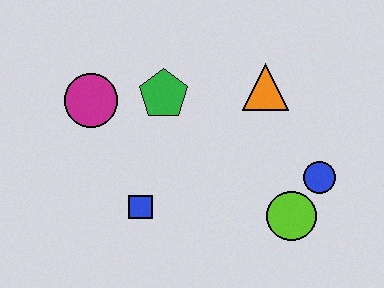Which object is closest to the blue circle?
The lime circle is closest to the blue circle.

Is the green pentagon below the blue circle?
No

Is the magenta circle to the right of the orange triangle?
No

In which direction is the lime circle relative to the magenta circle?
The lime circle is to the right of the magenta circle.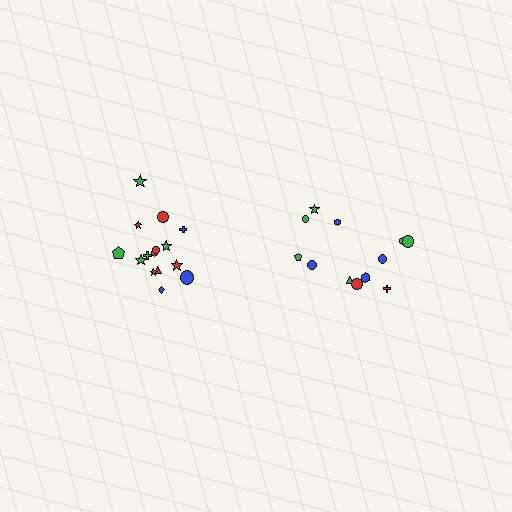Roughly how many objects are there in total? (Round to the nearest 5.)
Roughly 25 objects in total.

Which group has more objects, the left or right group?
The left group.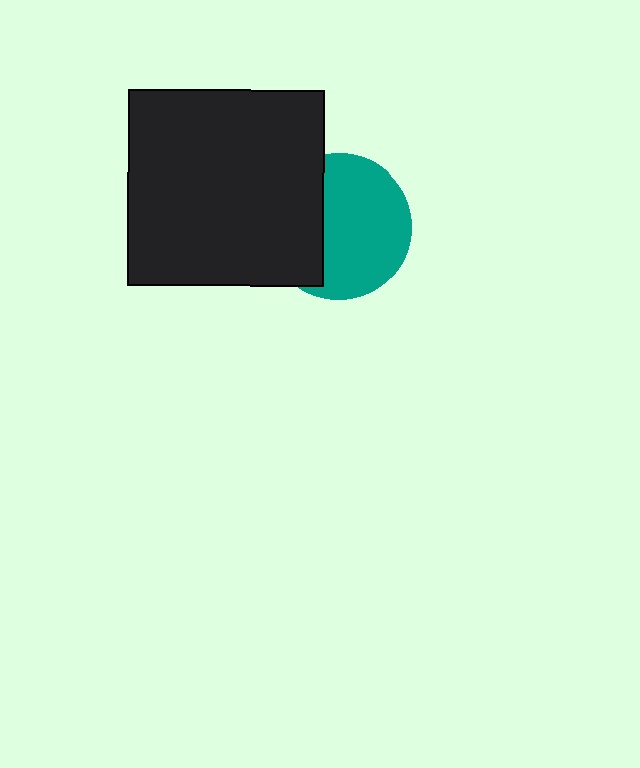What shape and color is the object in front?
The object in front is a black square.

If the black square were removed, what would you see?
You would see the complete teal circle.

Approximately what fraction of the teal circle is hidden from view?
Roughly 37% of the teal circle is hidden behind the black square.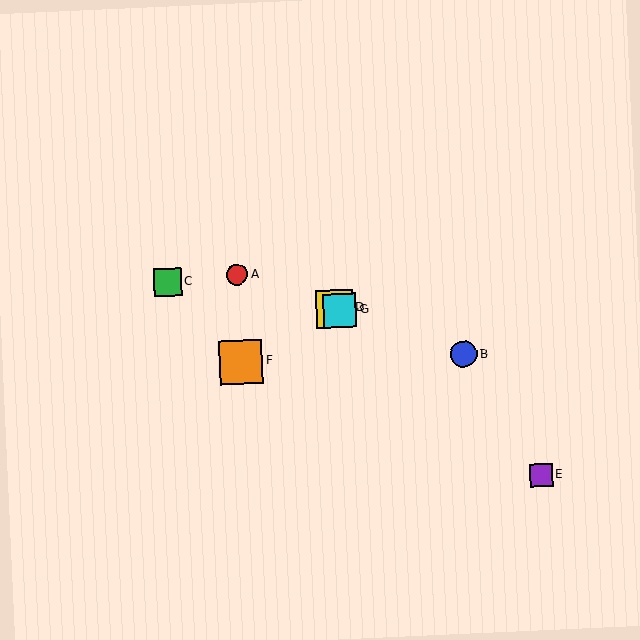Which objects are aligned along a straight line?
Objects A, B, D, G are aligned along a straight line.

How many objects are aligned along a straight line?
4 objects (A, B, D, G) are aligned along a straight line.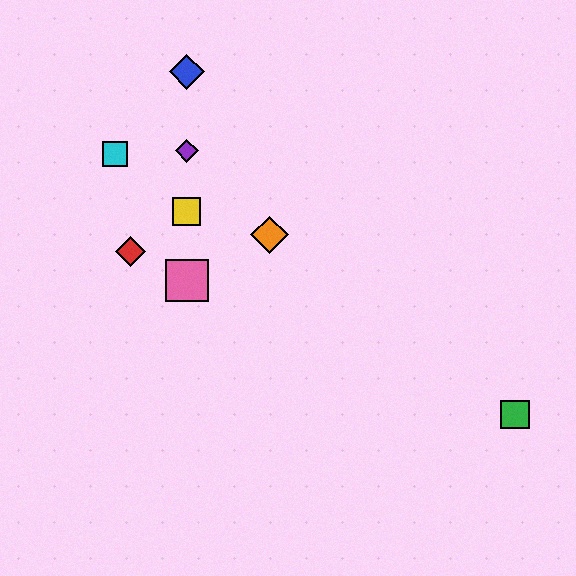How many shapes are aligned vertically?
4 shapes (the blue diamond, the yellow square, the purple diamond, the pink square) are aligned vertically.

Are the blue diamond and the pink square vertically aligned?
Yes, both are at x≈187.